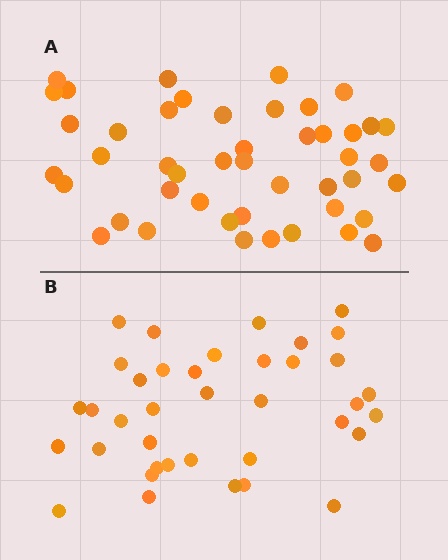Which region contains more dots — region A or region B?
Region A (the top region) has more dots.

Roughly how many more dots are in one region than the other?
Region A has roughly 8 or so more dots than region B.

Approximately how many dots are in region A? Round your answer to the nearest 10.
About 50 dots. (The exact count is 46, which rounds to 50.)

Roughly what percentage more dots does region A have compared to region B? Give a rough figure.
About 20% more.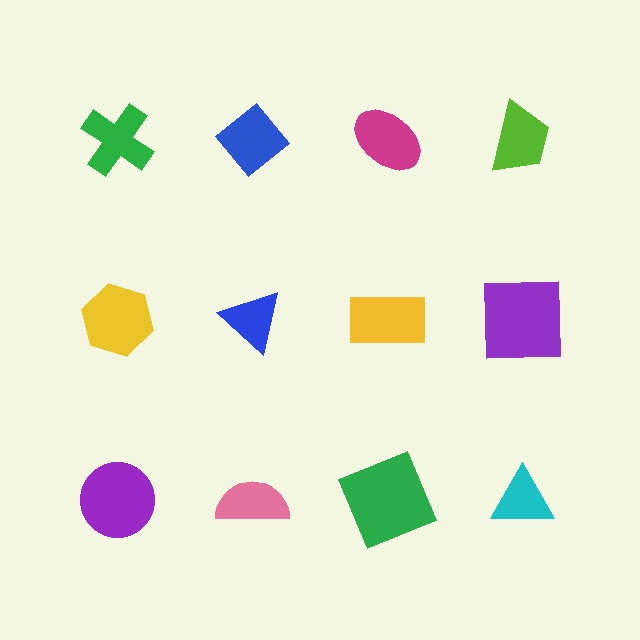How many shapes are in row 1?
4 shapes.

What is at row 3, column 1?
A purple circle.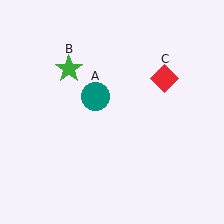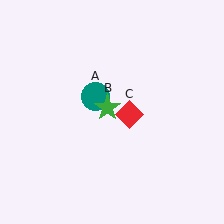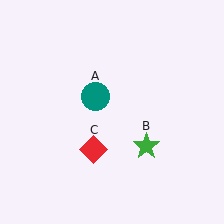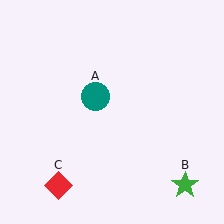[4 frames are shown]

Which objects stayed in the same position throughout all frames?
Teal circle (object A) remained stationary.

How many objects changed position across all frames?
2 objects changed position: green star (object B), red diamond (object C).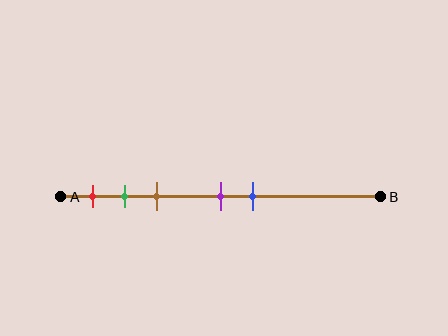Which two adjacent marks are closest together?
The green and brown marks are the closest adjacent pair.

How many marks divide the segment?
There are 5 marks dividing the segment.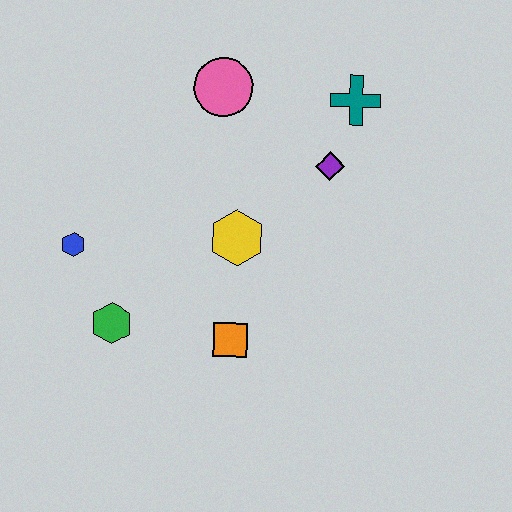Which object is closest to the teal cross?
The purple diamond is closest to the teal cross.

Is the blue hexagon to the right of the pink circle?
No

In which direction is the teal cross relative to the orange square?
The teal cross is above the orange square.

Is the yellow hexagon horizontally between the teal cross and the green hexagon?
Yes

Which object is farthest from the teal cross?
The green hexagon is farthest from the teal cross.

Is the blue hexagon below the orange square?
No